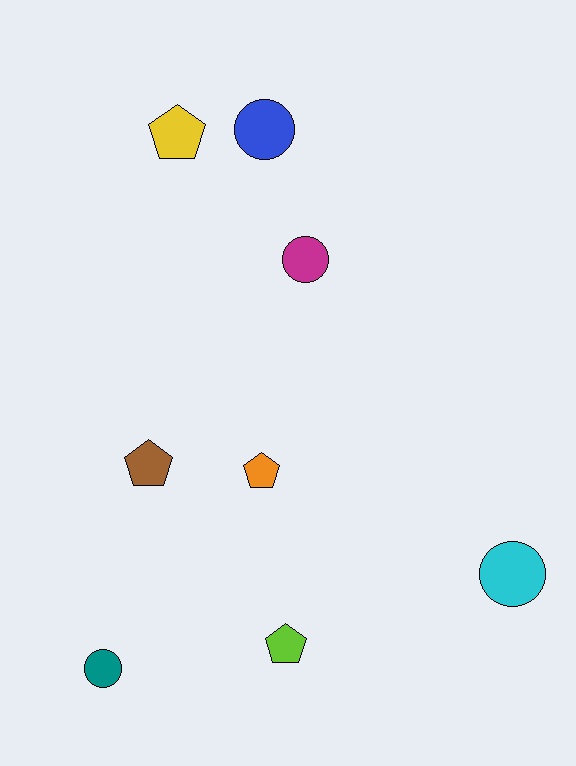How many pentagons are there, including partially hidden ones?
There are 4 pentagons.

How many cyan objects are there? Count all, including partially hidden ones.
There is 1 cyan object.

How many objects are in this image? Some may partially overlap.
There are 8 objects.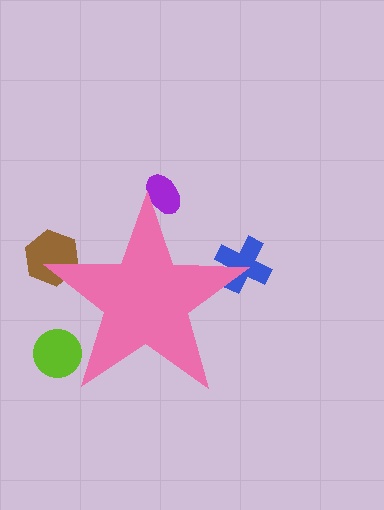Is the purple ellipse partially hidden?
Yes, the purple ellipse is partially hidden behind the pink star.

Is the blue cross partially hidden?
Yes, the blue cross is partially hidden behind the pink star.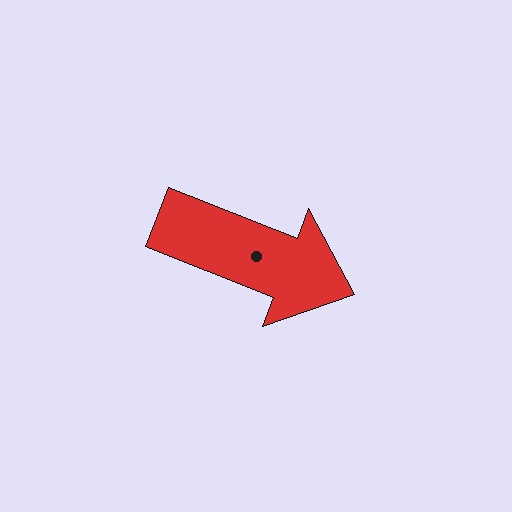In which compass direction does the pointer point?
East.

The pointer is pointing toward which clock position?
Roughly 4 o'clock.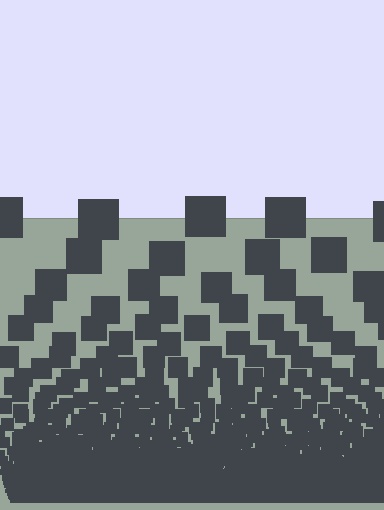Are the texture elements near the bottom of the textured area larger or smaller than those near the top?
Smaller. The gradient is inverted — elements near the bottom are smaller and denser.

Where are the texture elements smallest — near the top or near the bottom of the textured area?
Near the bottom.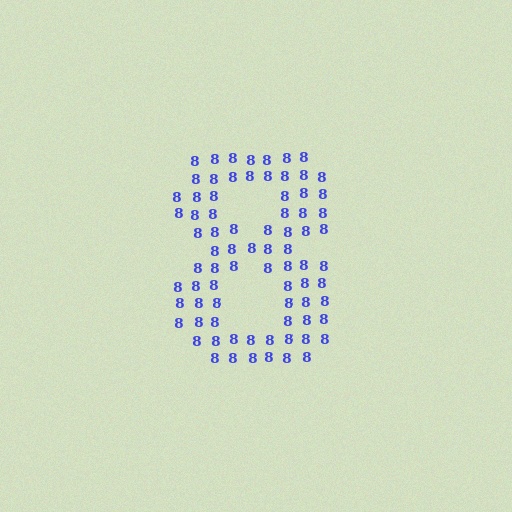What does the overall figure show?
The overall figure shows the digit 8.